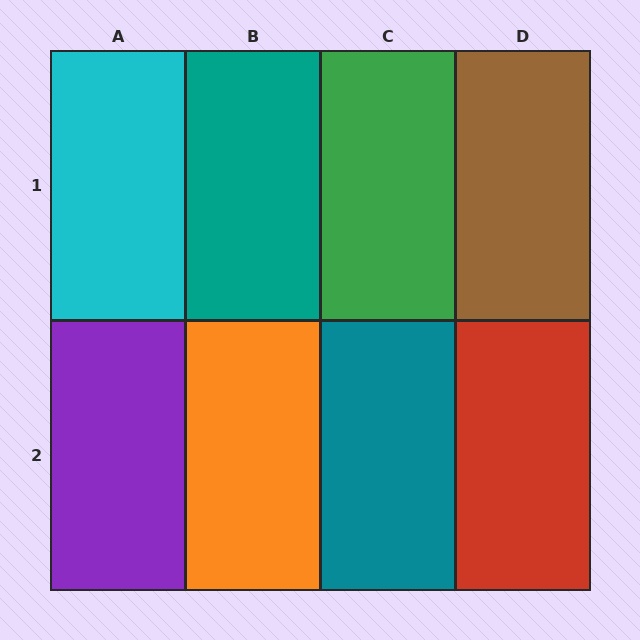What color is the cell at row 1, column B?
Teal.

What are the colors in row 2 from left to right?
Purple, orange, teal, red.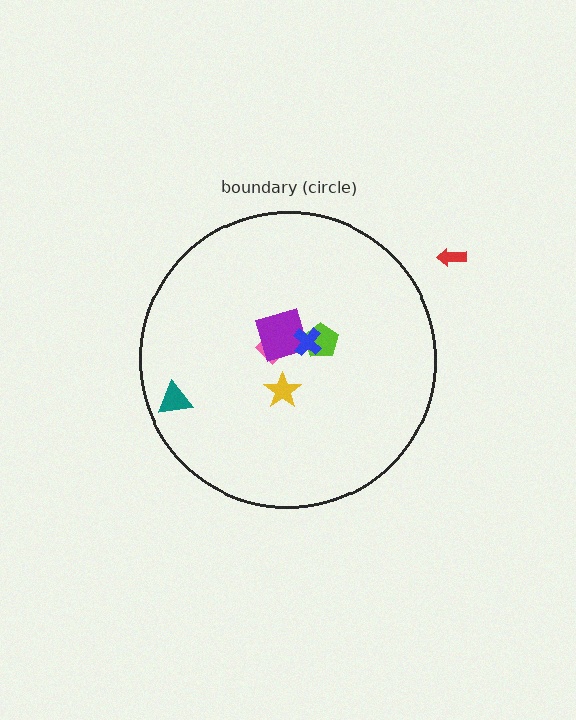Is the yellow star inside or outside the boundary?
Inside.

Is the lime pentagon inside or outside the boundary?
Inside.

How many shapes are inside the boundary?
6 inside, 1 outside.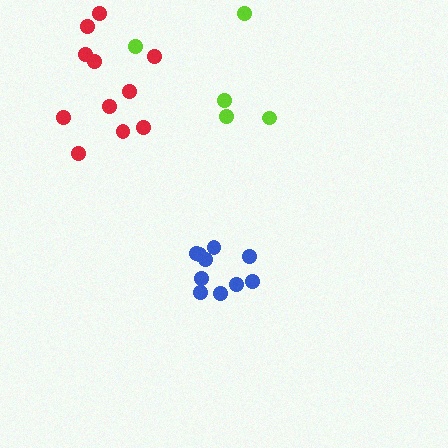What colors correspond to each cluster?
The clusters are colored: red, blue, lime.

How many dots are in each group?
Group 1: 11 dots, Group 2: 10 dots, Group 3: 5 dots (26 total).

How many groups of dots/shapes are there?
There are 3 groups.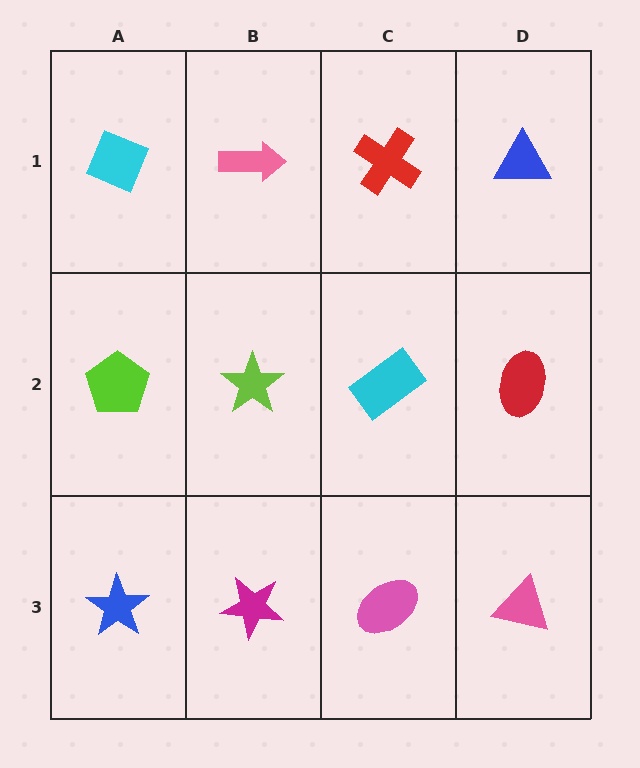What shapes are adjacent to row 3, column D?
A red ellipse (row 2, column D), a pink ellipse (row 3, column C).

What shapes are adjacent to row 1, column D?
A red ellipse (row 2, column D), a red cross (row 1, column C).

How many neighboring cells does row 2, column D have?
3.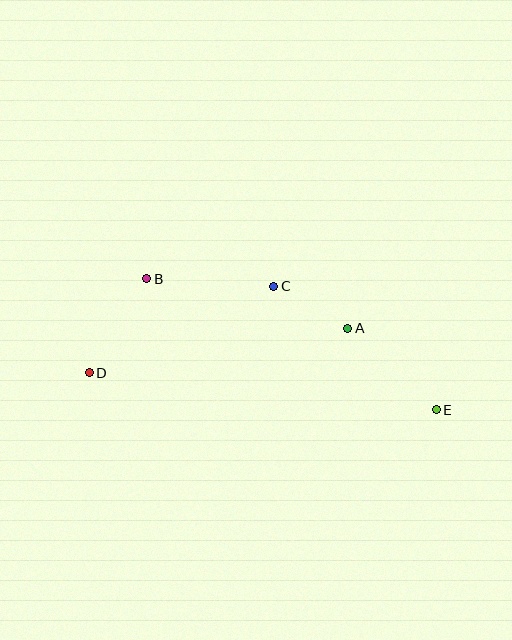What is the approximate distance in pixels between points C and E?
The distance between C and E is approximately 204 pixels.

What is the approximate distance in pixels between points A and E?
The distance between A and E is approximately 120 pixels.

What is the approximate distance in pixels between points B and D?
The distance between B and D is approximately 110 pixels.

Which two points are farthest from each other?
Points D and E are farthest from each other.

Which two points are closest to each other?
Points A and C are closest to each other.